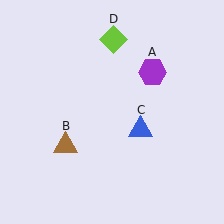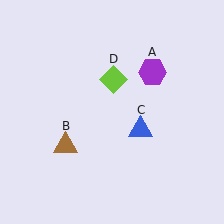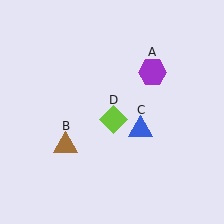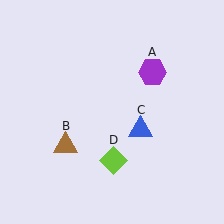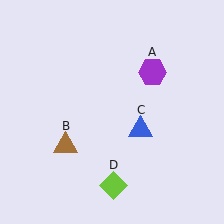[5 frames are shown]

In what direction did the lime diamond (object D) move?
The lime diamond (object D) moved down.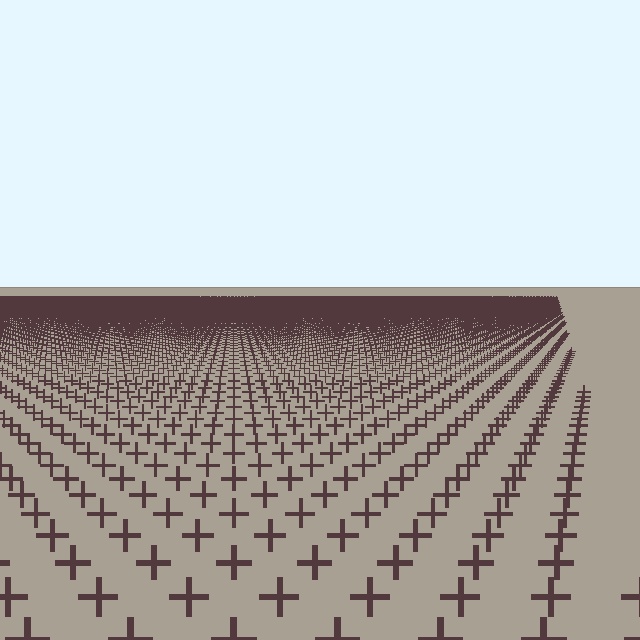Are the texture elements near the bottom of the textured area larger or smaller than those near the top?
Larger. Near the bottom, elements are closer to the viewer and appear at a bigger on-screen size.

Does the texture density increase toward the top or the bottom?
Density increases toward the top.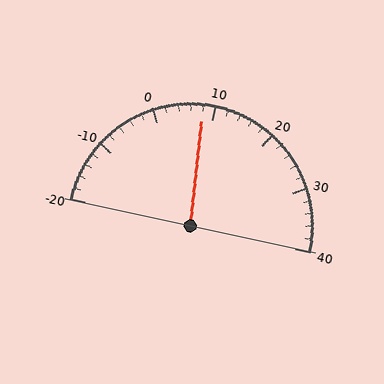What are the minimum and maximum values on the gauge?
The gauge ranges from -20 to 40.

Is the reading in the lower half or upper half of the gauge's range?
The reading is in the lower half of the range (-20 to 40).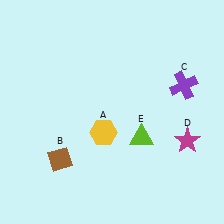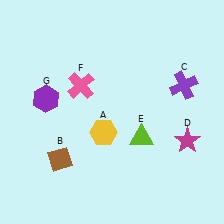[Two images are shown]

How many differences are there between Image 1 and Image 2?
There are 2 differences between the two images.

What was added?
A pink cross (F), a purple hexagon (G) were added in Image 2.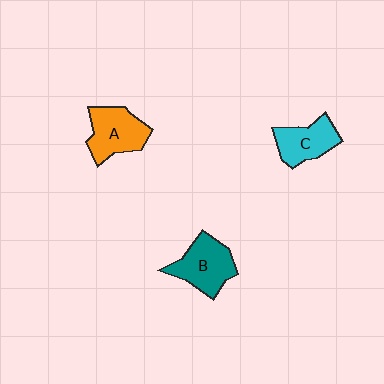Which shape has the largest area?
Shape B (teal).